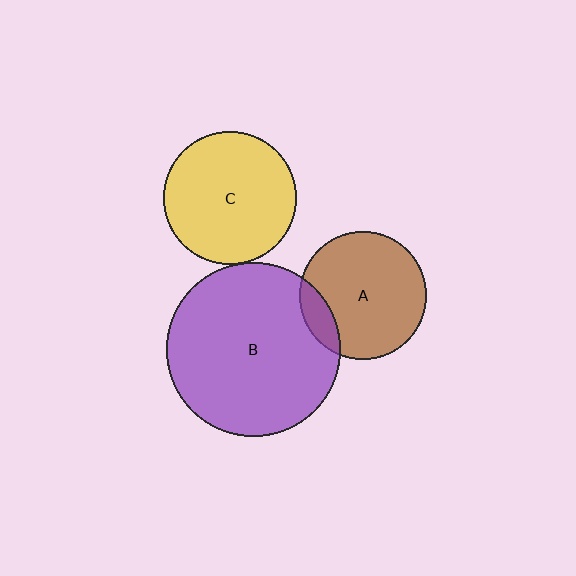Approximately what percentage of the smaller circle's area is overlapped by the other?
Approximately 5%.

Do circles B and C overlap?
Yes.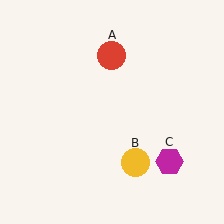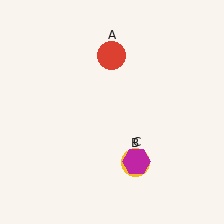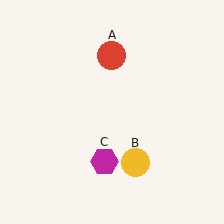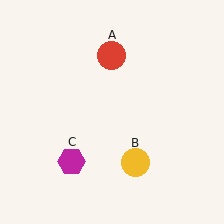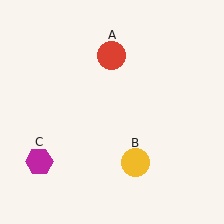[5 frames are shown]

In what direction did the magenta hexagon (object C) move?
The magenta hexagon (object C) moved left.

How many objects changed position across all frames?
1 object changed position: magenta hexagon (object C).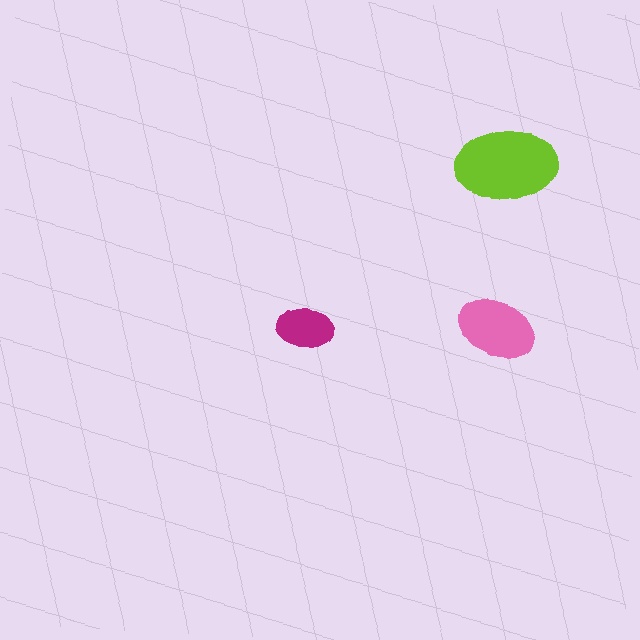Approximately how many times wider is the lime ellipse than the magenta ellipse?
About 2 times wider.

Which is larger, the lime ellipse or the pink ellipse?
The lime one.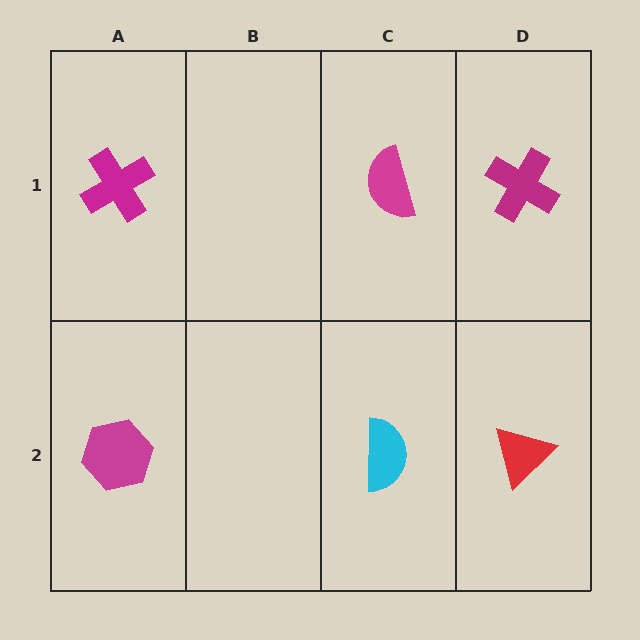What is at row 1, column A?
A magenta cross.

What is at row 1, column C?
A magenta semicircle.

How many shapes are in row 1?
3 shapes.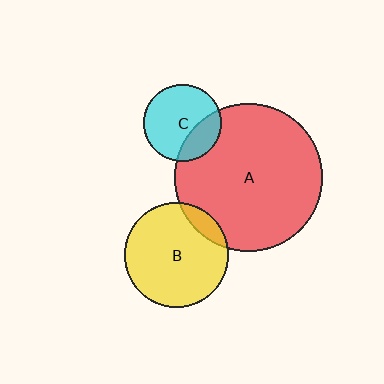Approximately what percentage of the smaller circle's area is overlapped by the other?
Approximately 10%.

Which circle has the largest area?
Circle A (red).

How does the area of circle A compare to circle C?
Approximately 3.7 times.